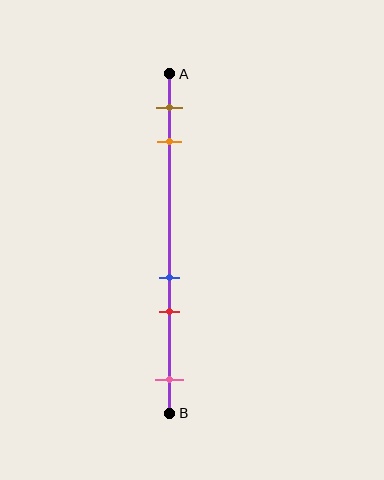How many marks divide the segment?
There are 5 marks dividing the segment.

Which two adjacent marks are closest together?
The blue and red marks are the closest adjacent pair.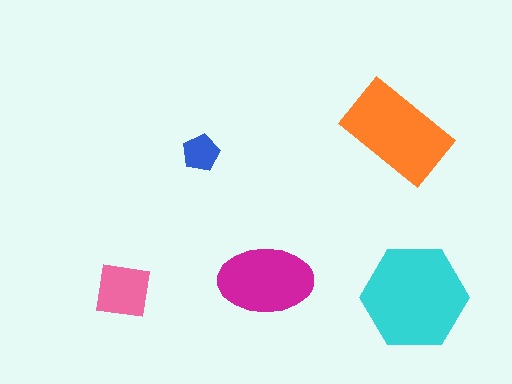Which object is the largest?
The cyan hexagon.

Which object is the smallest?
The blue pentagon.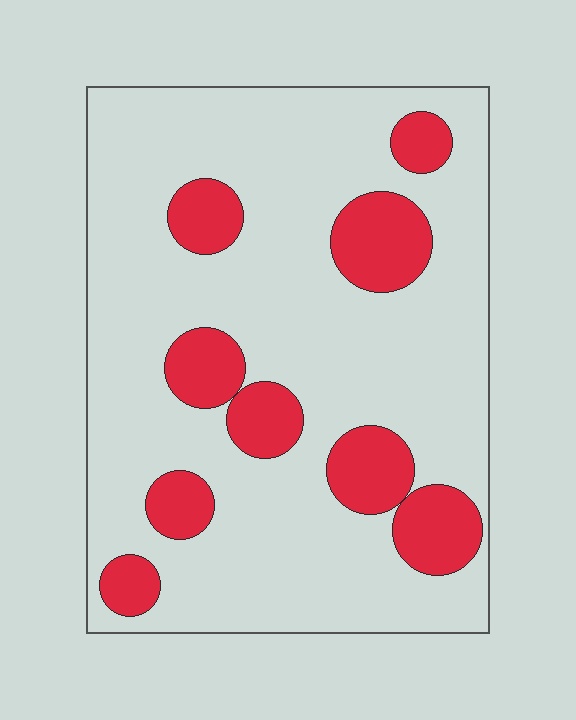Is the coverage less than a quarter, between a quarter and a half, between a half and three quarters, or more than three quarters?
Less than a quarter.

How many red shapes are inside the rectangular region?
9.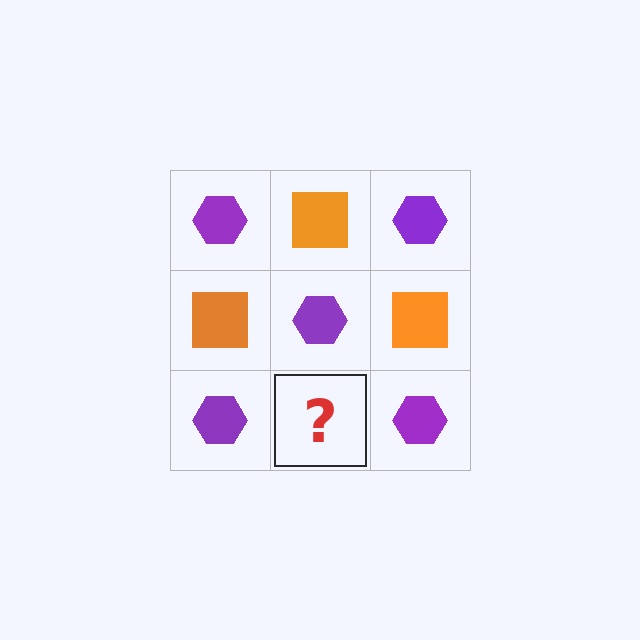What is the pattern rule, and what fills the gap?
The rule is that it alternates purple hexagon and orange square in a checkerboard pattern. The gap should be filled with an orange square.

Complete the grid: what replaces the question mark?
The question mark should be replaced with an orange square.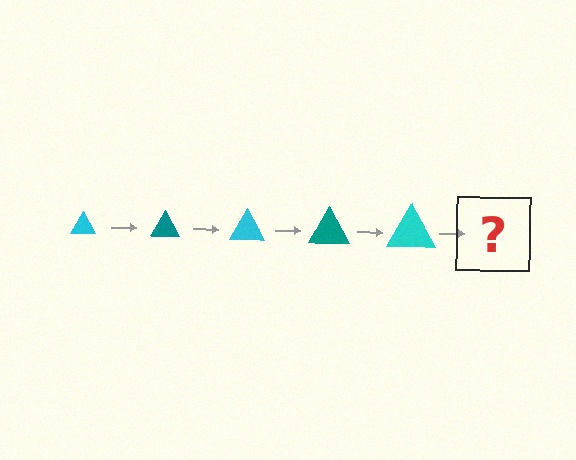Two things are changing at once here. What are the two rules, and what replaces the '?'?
The two rules are that the triangle grows larger each step and the color cycles through cyan and teal. The '?' should be a teal triangle, larger than the previous one.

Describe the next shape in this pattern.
It should be a teal triangle, larger than the previous one.